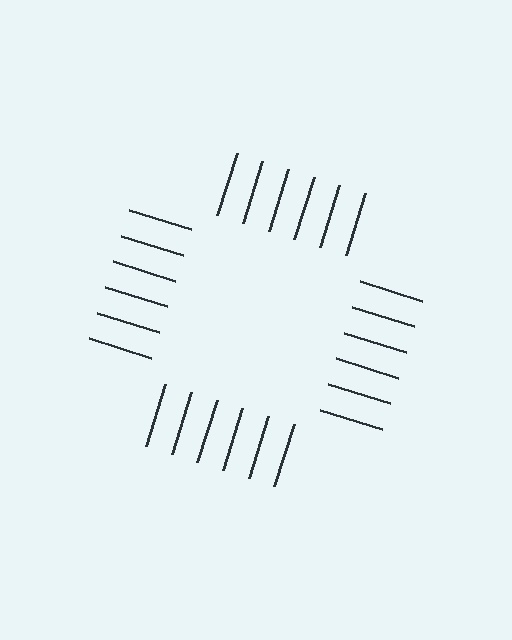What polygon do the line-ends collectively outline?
An illusory square — the line segments terminate on its edges but no continuous stroke is drawn.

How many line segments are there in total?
24 — 6 along each of the 4 edges.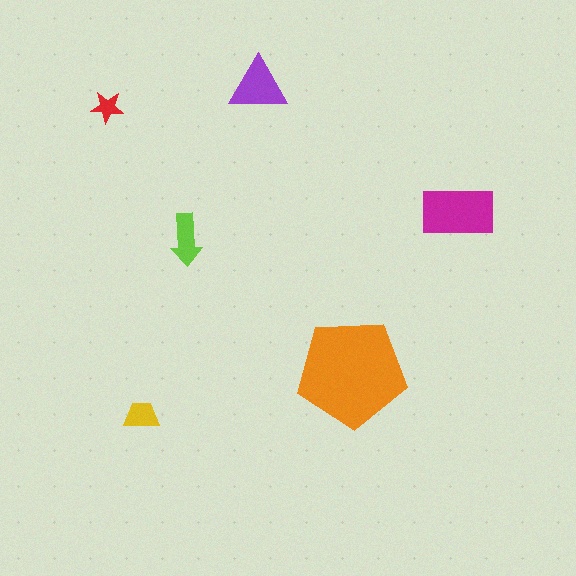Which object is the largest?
The orange pentagon.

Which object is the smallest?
The red star.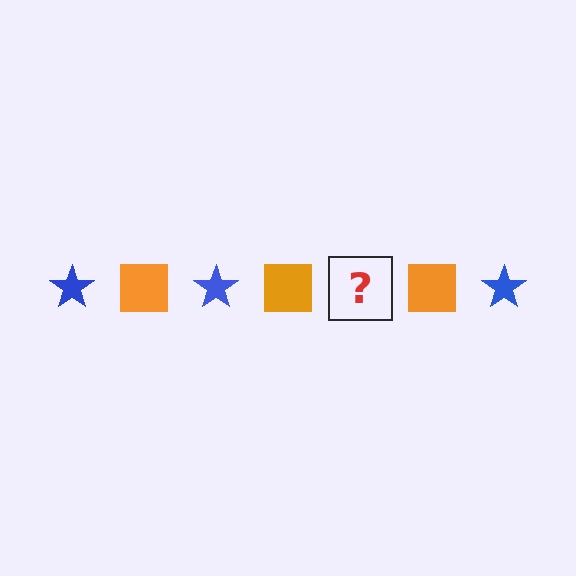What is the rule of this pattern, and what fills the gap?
The rule is that the pattern alternates between blue star and orange square. The gap should be filled with a blue star.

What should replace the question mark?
The question mark should be replaced with a blue star.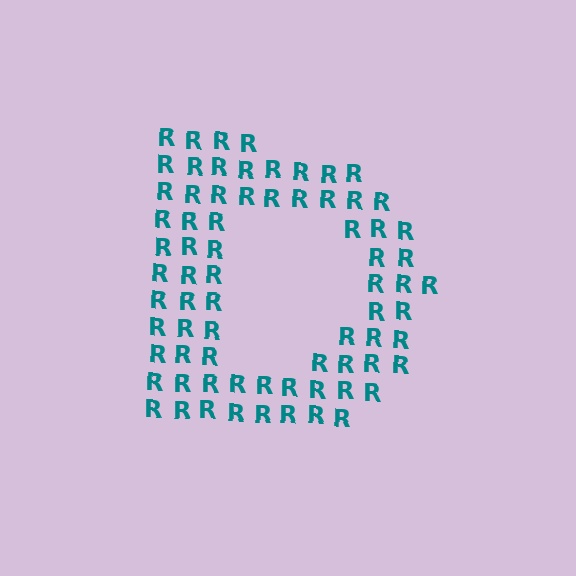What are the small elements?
The small elements are letter R's.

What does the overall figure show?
The overall figure shows the letter D.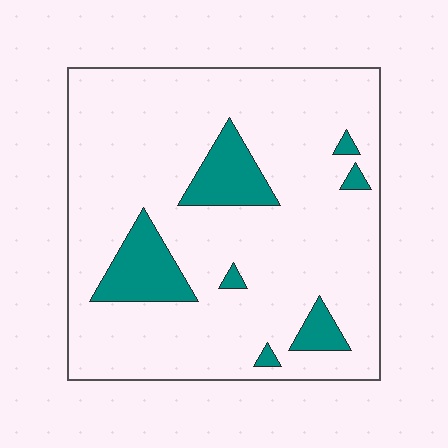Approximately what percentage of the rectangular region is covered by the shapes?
Approximately 15%.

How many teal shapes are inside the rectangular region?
7.